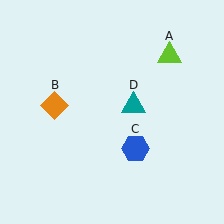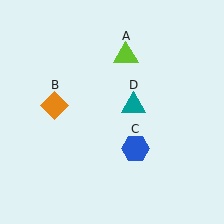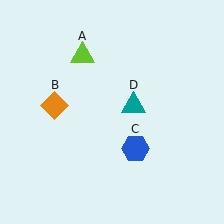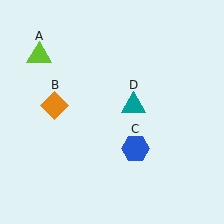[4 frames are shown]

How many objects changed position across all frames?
1 object changed position: lime triangle (object A).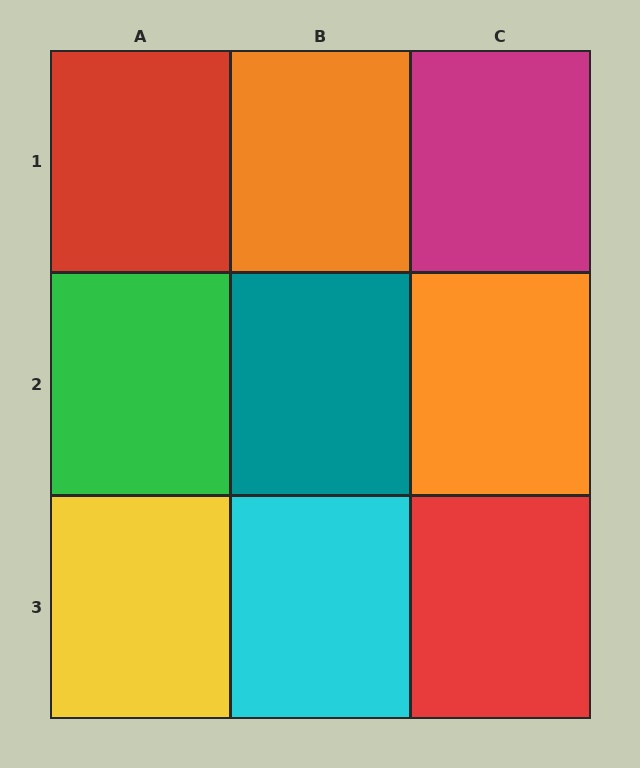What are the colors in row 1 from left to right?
Red, orange, magenta.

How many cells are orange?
2 cells are orange.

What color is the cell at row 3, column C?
Red.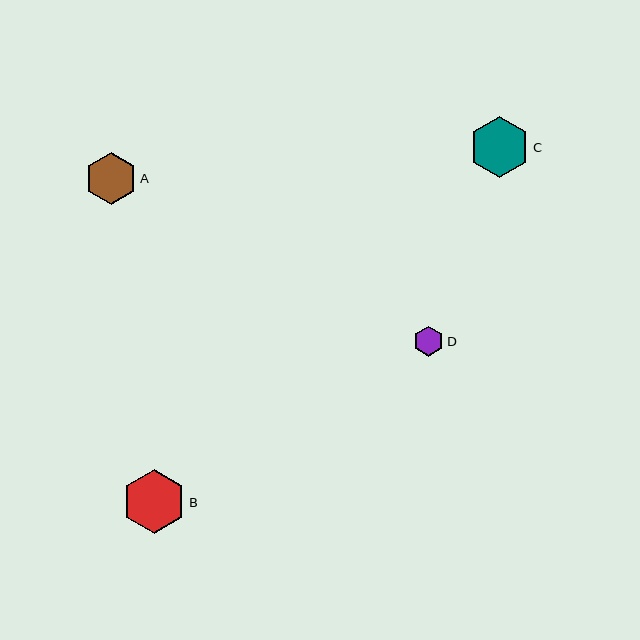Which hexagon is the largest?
Hexagon B is the largest with a size of approximately 64 pixels.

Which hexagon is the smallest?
Hexagon D is the smallest with a size of approximately 30 pixels.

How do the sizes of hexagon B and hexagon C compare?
Hexagon B and hexagon C are approximately the same size.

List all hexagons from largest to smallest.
From largest to smallest: B, C, A, D.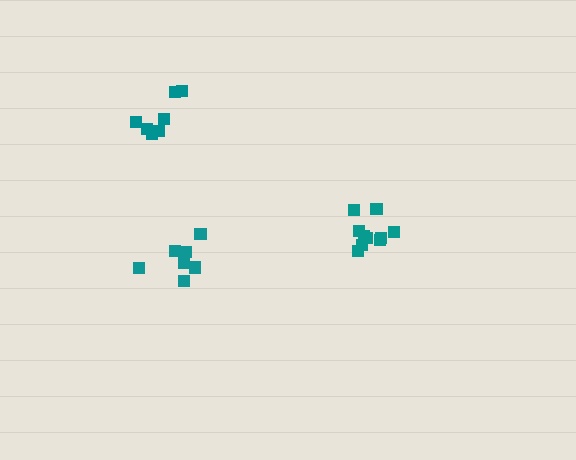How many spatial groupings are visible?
There are 3 spatial groupings.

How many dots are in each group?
Group 1: 7 dots, Group 2: 10 dots, Group 3: 7 dots (24 total).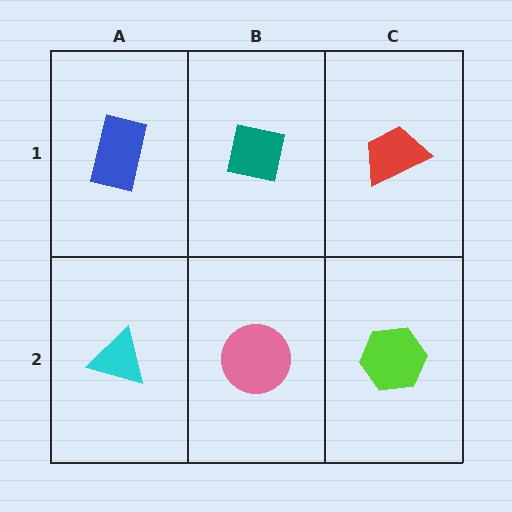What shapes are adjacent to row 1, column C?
A lime hexagon (row 2, column C), a teal square (row 1, column B).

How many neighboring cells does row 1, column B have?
3.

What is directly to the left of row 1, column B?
A blue rectangle.